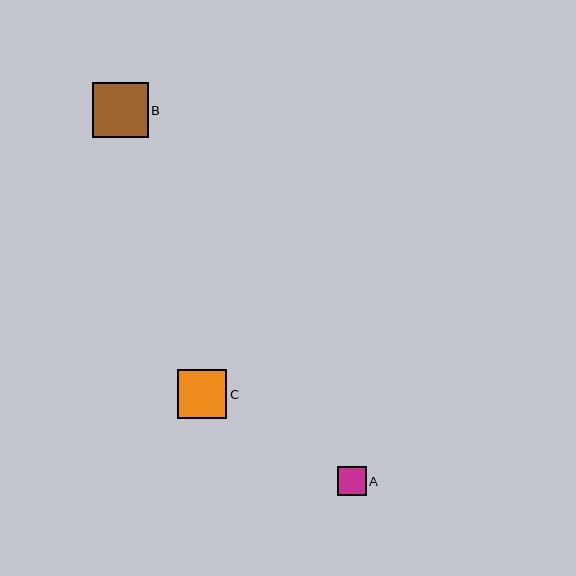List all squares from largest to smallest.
From largest to smallest: B, C, A.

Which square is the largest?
Square B is the largest with a size of approximately 55 pixels.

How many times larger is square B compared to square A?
Square B is approximately 1.9 times the size of square A.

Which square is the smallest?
Square A is the smallest with a size of approximately 29 pixels.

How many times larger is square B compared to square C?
Square B is approximately 1.1 times the size of square C.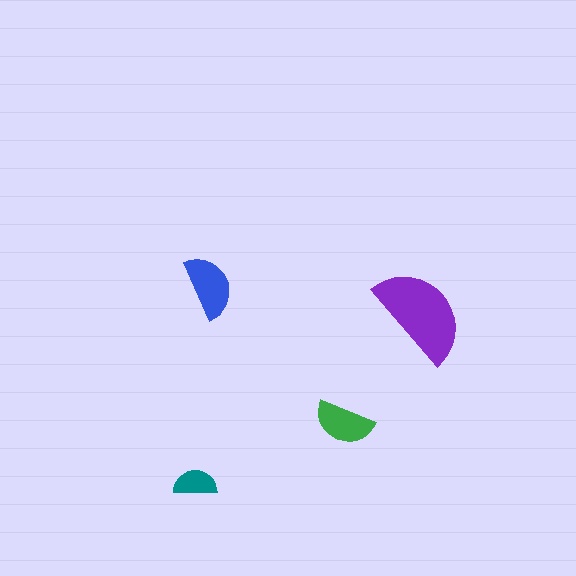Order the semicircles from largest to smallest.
the purple one, the blue one, the green one, the teal one.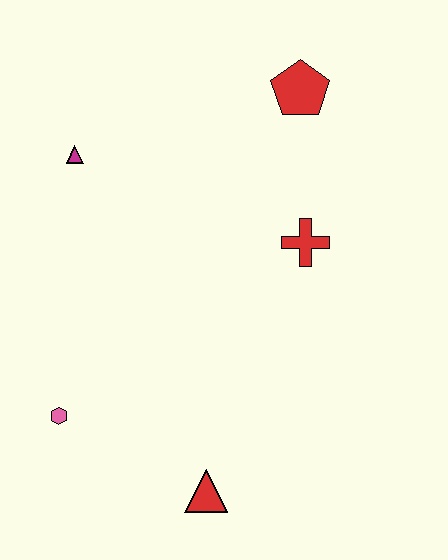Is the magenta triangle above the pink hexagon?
Yes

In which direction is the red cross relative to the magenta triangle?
The red cross is to the right of the magenta triangle.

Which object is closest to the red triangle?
The pink hexagon is closest to the red triangle.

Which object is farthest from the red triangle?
The red pentagon is farthest from the red triangle.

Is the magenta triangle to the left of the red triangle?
Yes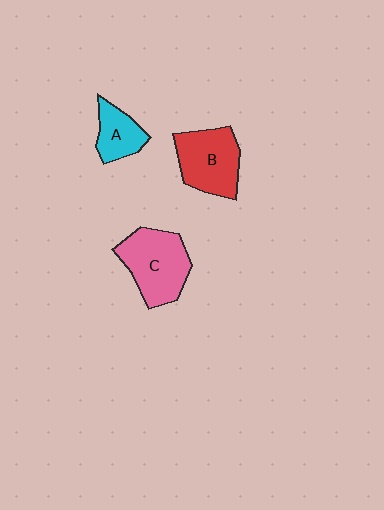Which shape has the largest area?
Shape C (pink).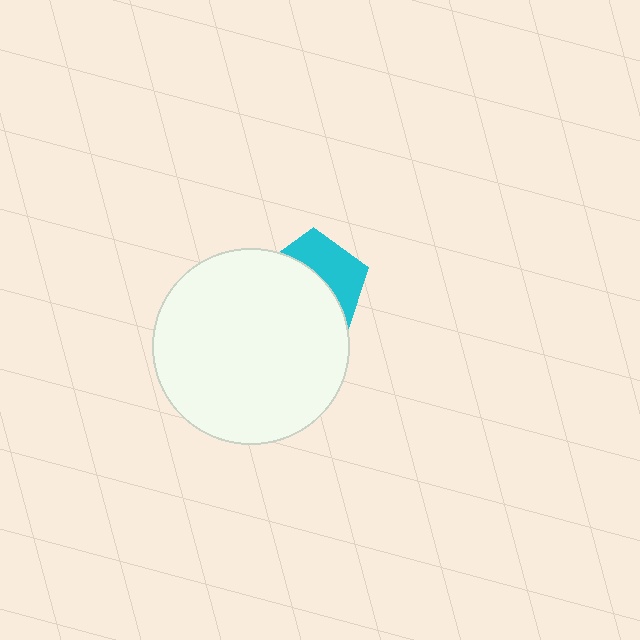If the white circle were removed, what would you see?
You would see the complete cyan pentagon.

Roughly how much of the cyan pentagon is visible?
A small part of it is visible (roughly 41%).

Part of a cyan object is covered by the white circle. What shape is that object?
It is a pentagon.